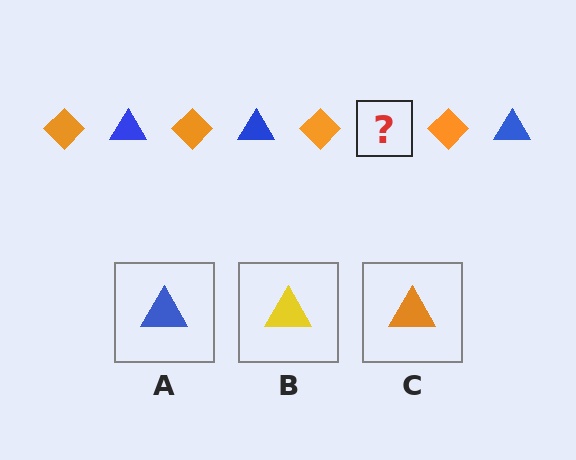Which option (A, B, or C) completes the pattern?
A.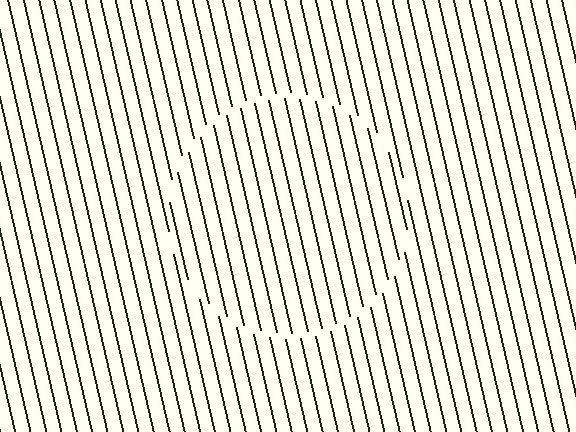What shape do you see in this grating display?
An illusory circle. The interior of the shape contains the same grating, shifted by half a period — the contour is defined by the phase discontinuity where line-ends from the inner and outer gratings abut.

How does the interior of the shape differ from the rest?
The interior of the shape contains the same grating, shifted by half a period — the contour is defined by the phase discontinuity where line-ends from the inner and outer gratings abut.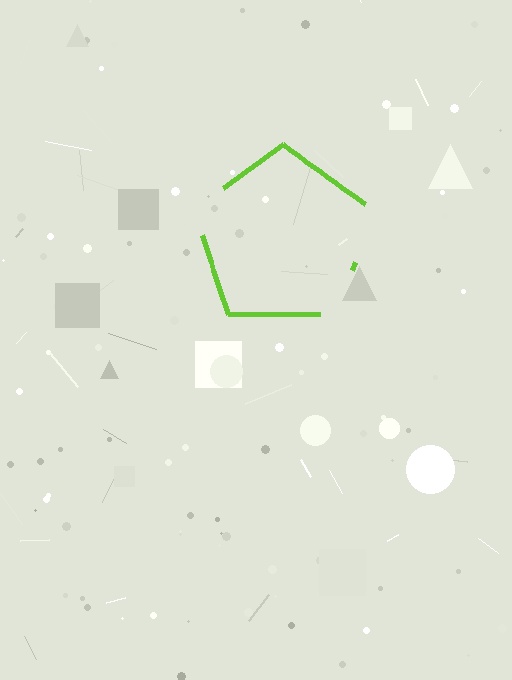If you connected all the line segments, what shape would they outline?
They would outline a pentagon.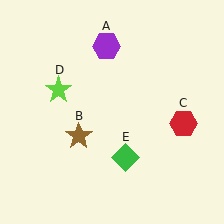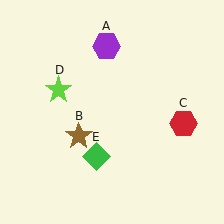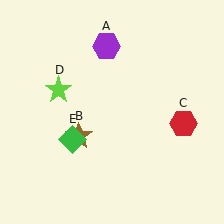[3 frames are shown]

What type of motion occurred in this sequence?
The green diamond (object E) rotated clockwise around the center of the scene.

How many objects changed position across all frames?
1 object changed position: green diamond (object E).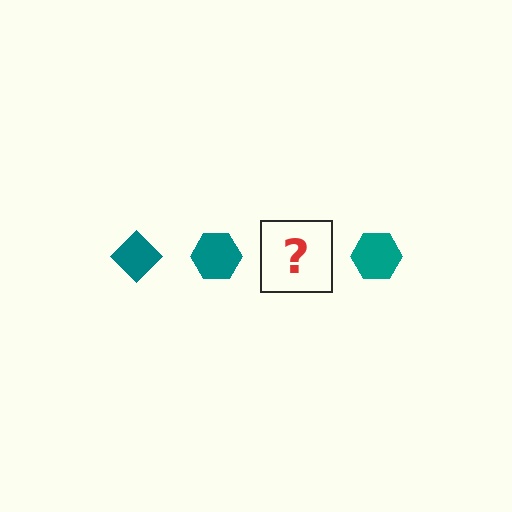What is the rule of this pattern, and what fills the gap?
The rule is that the pattern cycles through diamond, hexagon shapes in teal. The gap should be filled with a teal diamond.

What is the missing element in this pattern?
The missing element is a teal diamond.